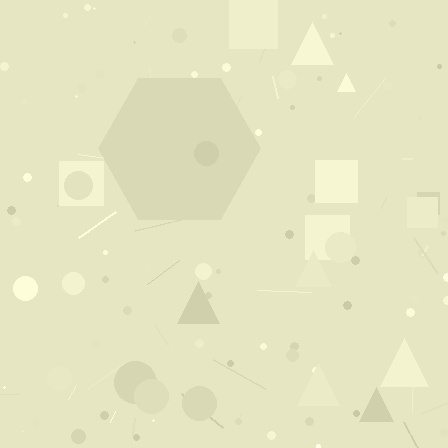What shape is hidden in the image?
A hexagon is hidden in the image.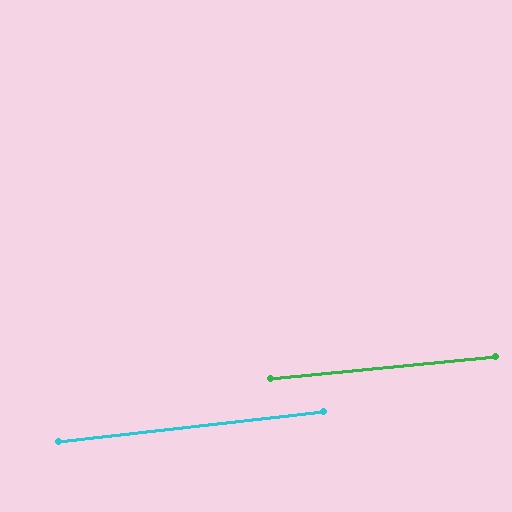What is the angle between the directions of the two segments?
Approximately 1 degree.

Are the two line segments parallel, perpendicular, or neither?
Parallel — their directions differ by only 0.8°.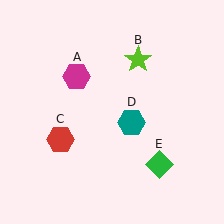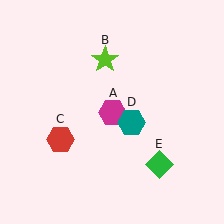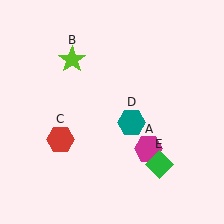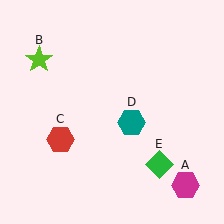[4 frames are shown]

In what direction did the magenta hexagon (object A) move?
The magenta hexagon (object A) moved down and to the right.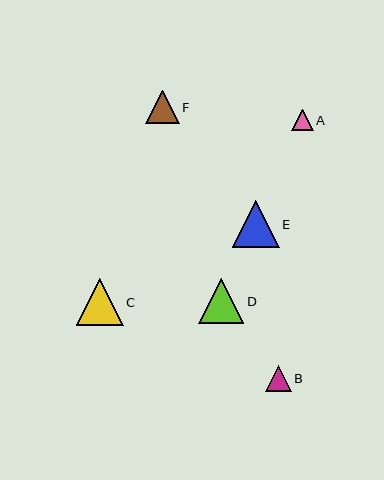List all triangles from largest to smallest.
From largest to smallest: C, E, D, F, B, A.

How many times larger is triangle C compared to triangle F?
Triangle C is approximately 1.4 times the size of triangle F.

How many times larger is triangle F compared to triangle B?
Triangle F is approximately 1.3 times the size of triangle B.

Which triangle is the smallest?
Triangle A is the smallest with a size of approximately 22 pixels.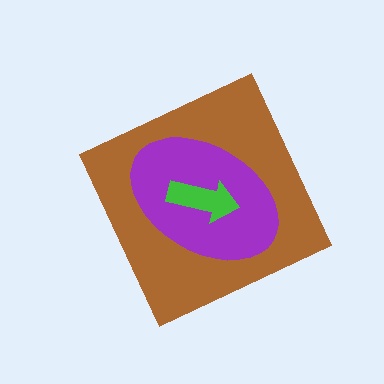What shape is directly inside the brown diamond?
The purple ellipse.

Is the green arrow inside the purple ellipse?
Yes.